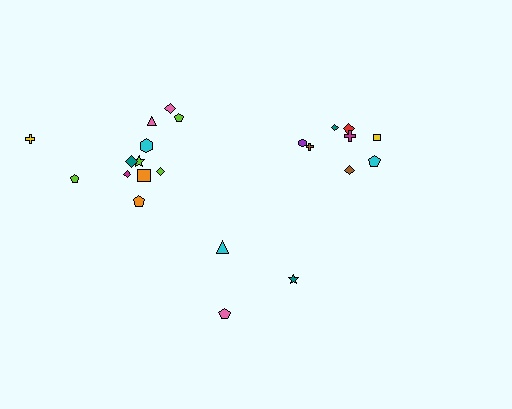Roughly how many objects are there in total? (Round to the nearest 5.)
Roughly 25 objects in total.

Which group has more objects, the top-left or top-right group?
The top-left group.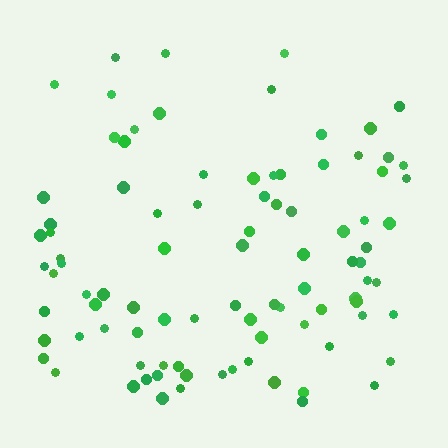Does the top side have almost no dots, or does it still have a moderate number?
Still a moderate number, just noticeably fewer than the bottom.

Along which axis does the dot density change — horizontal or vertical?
Vertical.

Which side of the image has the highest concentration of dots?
The bottom.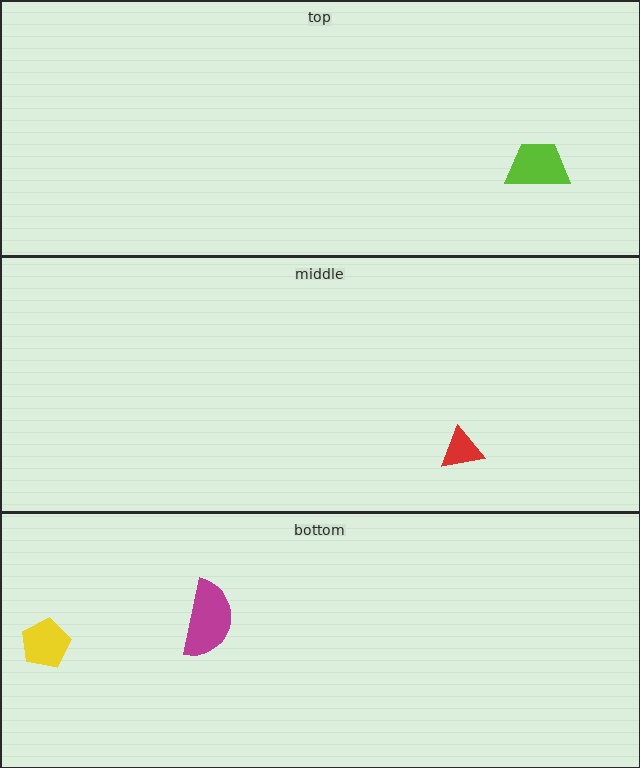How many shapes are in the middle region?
1.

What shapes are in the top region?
The lime trapezoid.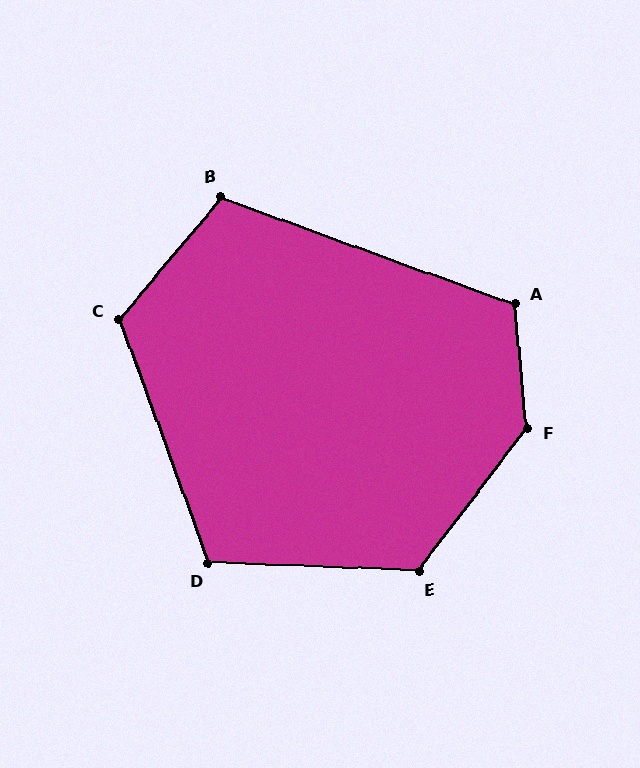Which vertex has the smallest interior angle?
B, at approximately 110 degrees.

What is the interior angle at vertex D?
Approximately 112 degrees (obtuse).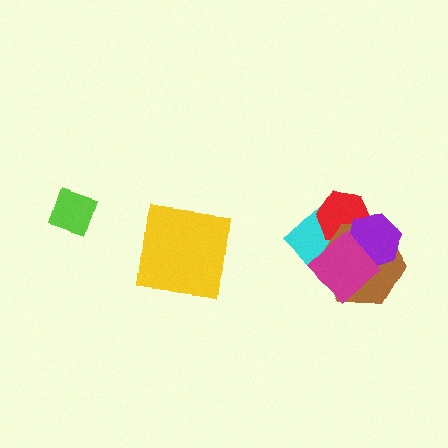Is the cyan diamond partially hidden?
Yes, it is partially covered by another shape.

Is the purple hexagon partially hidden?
Yes, it is partially covered by another shape.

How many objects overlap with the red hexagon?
4 objects overlap with the red hexagon.